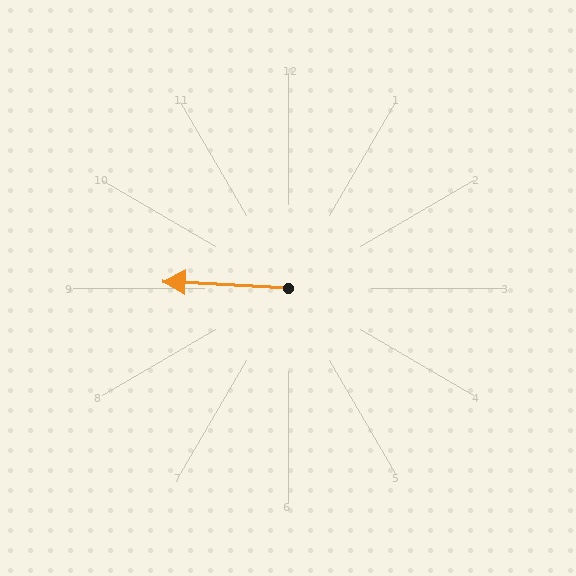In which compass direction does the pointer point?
West.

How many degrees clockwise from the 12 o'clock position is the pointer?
Approximately 273 degrees.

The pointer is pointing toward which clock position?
Roughly 9 o'clock.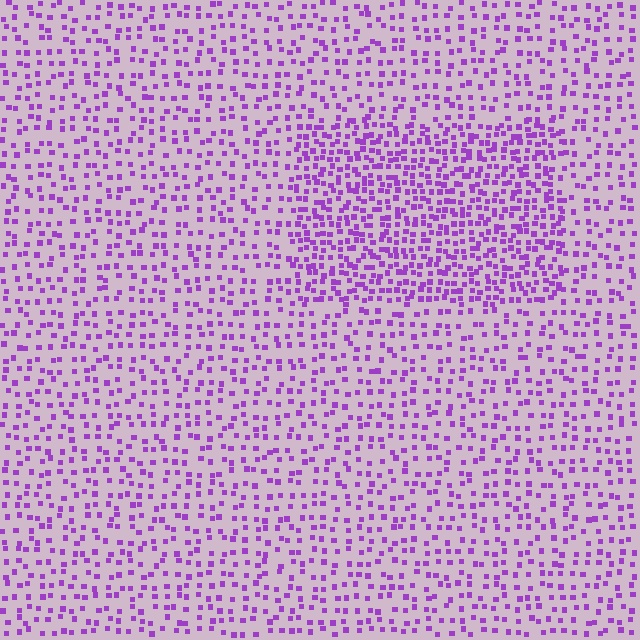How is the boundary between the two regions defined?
The boundary is defined by a change in element density (approximately 1.9x ratio). All elements are the same color, size, and shape.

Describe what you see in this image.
The image contains small purple elements arranged at two different densities. A rectangle-shaped region is visible where the elements are more densely packed than the surrounding area.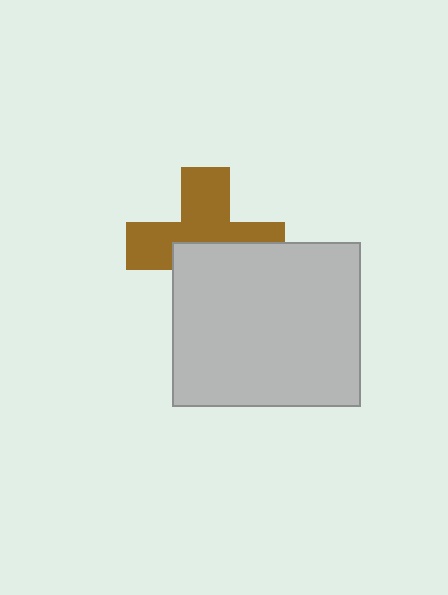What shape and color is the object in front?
The object in front is a light gray rectangle.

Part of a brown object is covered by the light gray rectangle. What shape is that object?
It is a cross.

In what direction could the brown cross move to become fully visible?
The brown cross could move up. That would shift it out from behind the light gray rectangle entirely.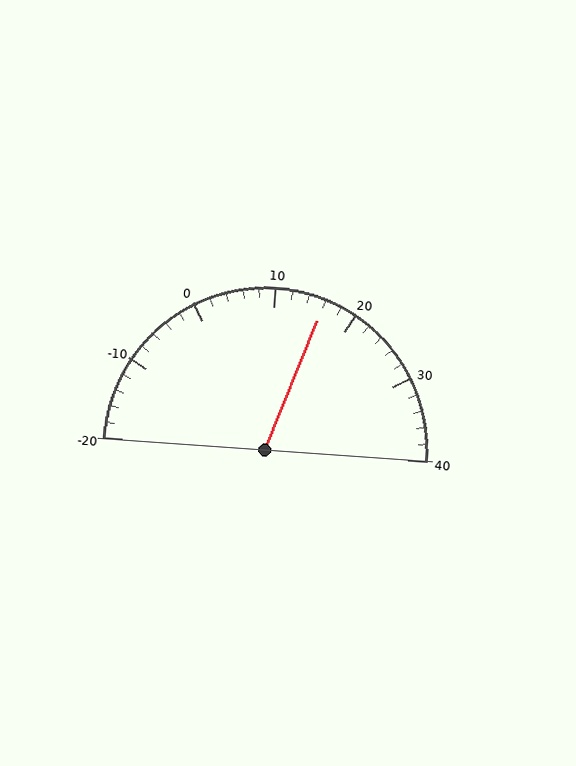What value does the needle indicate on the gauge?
The needle indicates approximately 16.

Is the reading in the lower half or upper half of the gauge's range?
The reading is in the upper half of the range (-20 to 40).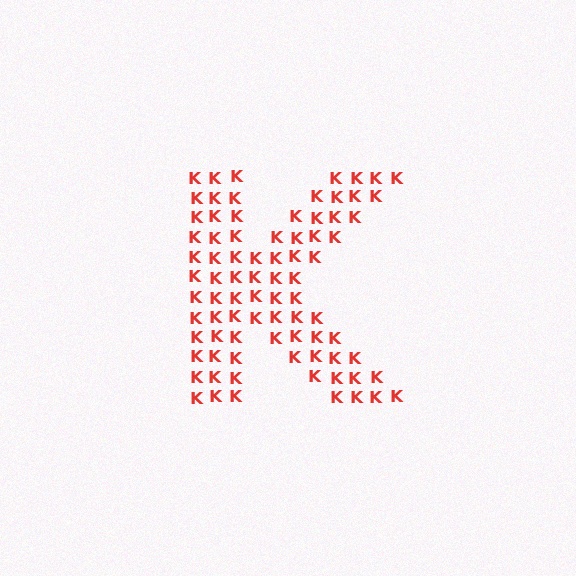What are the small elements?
The small elements are letter K's.